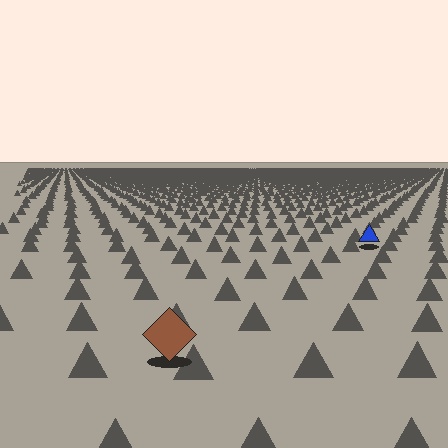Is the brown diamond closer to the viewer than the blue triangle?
Yes. The brown diamond is closer — you can tell from the texture gradient: the ground texture is coarser near it.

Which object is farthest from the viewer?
The blue triangle is farthest from the viewer. It appears smaller and the ground texture around it is denser.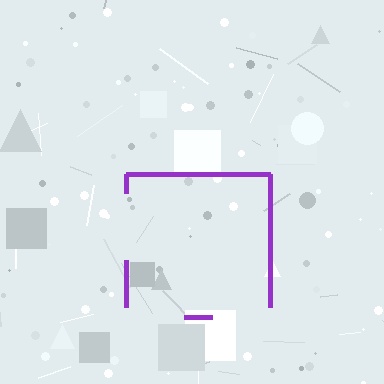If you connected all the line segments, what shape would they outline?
They would outline a square.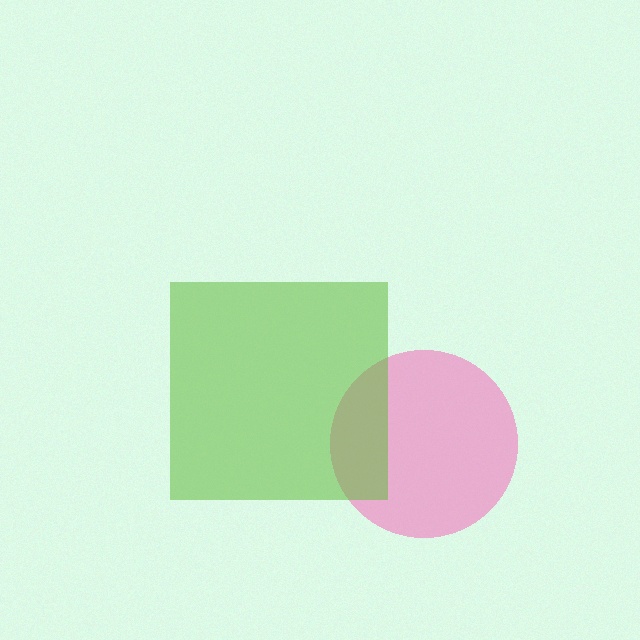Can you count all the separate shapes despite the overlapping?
Yes, there are 2 separate shapes.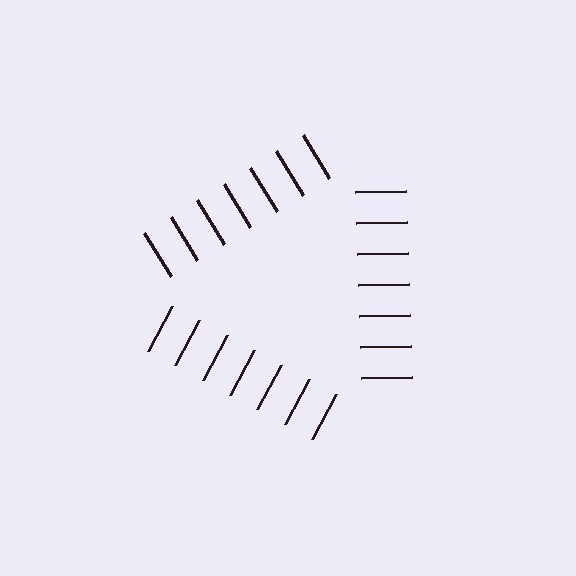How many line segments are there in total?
21 — 7 along each of the 3 edges.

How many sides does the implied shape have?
3 sides — the line-ends trace a triangle.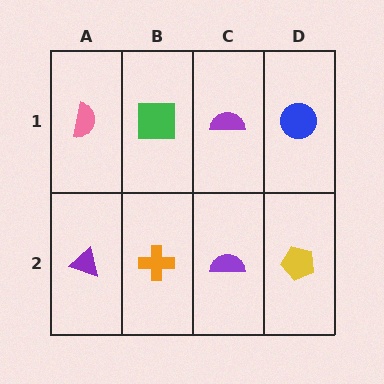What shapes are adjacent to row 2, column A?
A pink semicircle (row 1, column A), an orange cross (row 2, column B).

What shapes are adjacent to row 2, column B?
A green square (row 1, column B), a purple triangle (row 2, column A), a purple semicircle (row 2, column C).